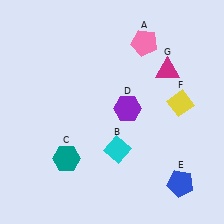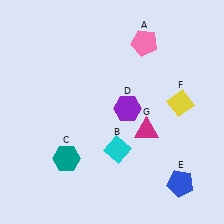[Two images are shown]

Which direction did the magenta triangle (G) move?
The magenta triangle (G) moved down.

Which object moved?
The magenta triangle (G) moved down.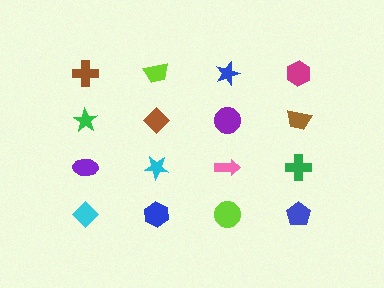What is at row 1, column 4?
A magenta hexagon.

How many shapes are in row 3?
4 shapes.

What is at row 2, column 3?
A purple circle.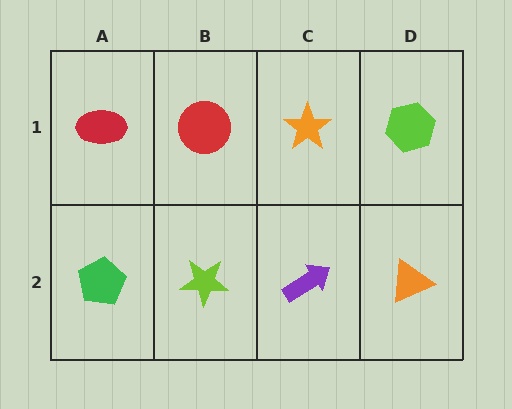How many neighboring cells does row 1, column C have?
3.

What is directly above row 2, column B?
A red circle.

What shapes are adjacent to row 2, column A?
A red ellipse (row 1, column A), a lime star (row 2, column B).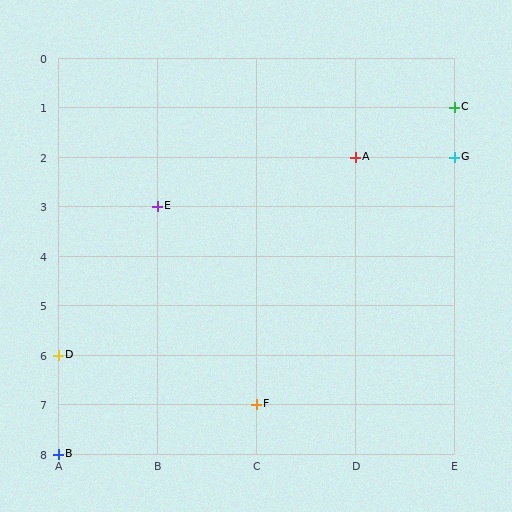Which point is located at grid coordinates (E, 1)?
Point C is at (E, 1).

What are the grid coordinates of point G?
Point G is at grid coordinates (E, 2).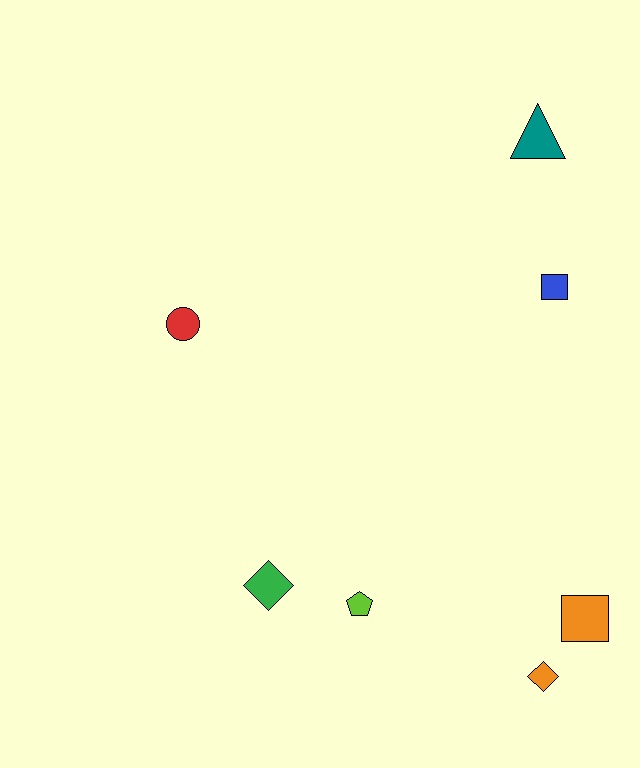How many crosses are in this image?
There are no crosses.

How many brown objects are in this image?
There are no brown objects.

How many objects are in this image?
There are 7 objects.